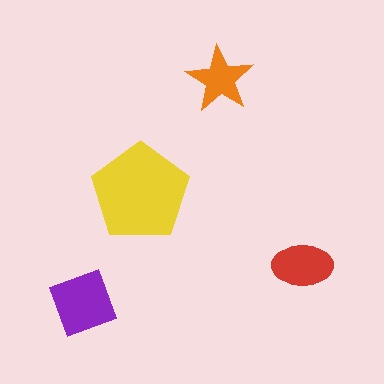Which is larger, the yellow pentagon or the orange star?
The yellow pentagon.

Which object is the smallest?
The orange star.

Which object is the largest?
The yellow pentagon.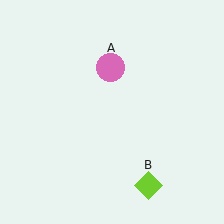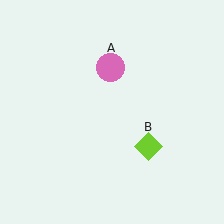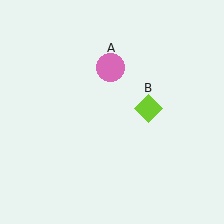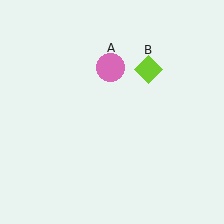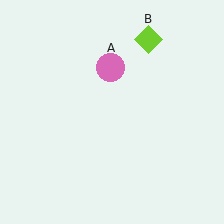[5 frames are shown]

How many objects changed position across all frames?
1 object changed position: lime diamond (object B).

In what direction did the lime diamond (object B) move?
The lime diamond (object B) moved up.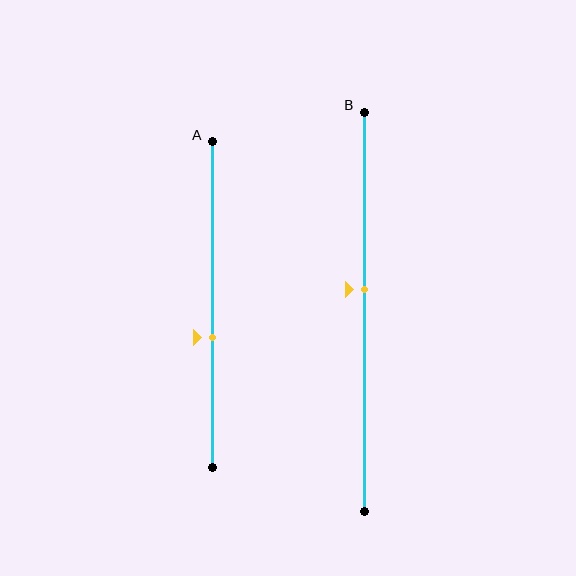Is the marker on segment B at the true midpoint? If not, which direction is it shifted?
No, the marker on segment B is shifted upward by about 6% of the segment length.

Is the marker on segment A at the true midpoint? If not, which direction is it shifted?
No, the marker on segment A is shifted downward by about 10% of the segment length.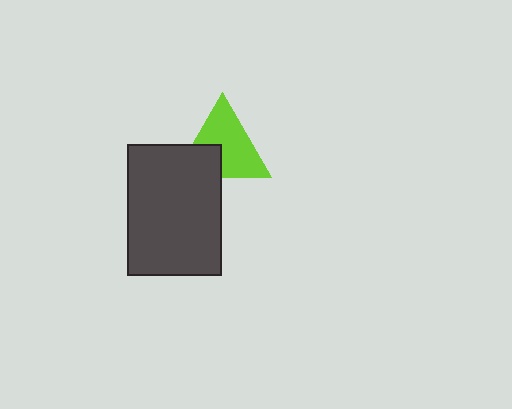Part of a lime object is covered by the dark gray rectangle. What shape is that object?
It is a triangle.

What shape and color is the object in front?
The object in front is a dark gray rectangle.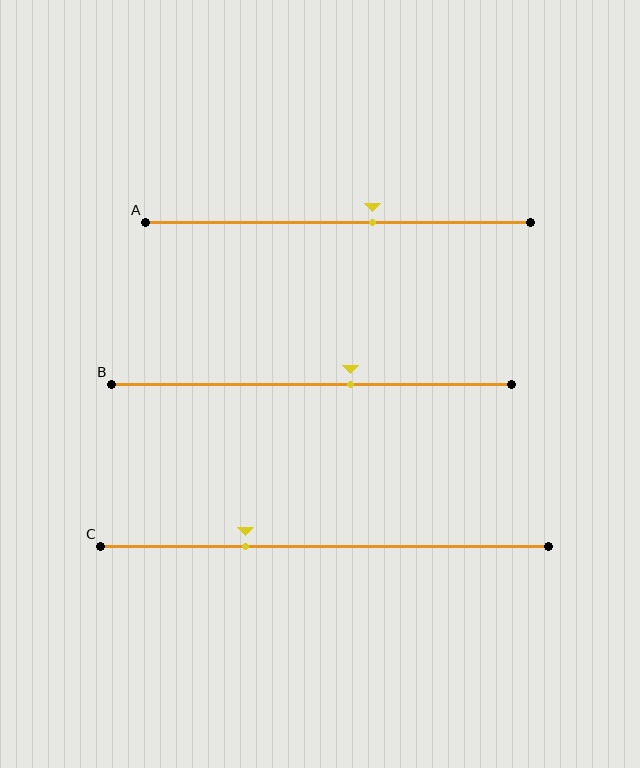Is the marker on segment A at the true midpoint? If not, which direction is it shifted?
No, the marker on segment A is shifted to the right by about 9% of the segment length.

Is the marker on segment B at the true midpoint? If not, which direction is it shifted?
No, the marker on segment B is shifted to the right by about 10% of the segment length.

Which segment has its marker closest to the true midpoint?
Segment A has its marker closest to the true midpoint.